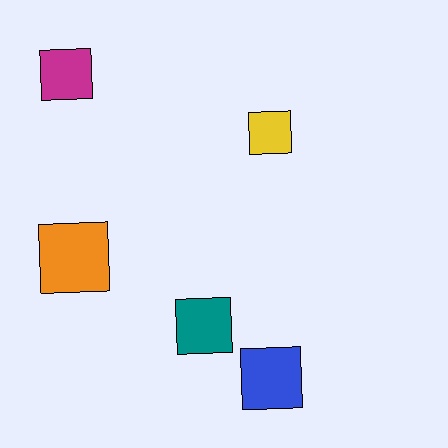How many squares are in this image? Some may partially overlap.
There are 5 squares.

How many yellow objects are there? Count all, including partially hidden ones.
There is 1 yellow object.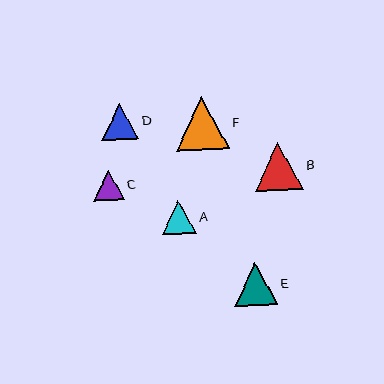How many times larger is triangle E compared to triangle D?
Triangle E is approximately 1.2 times the size of triangle D.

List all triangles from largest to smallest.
From largest to smallest: F, B, E, D, A, C.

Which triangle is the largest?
Triangle F is the largest with a size of approximately 53 pixels.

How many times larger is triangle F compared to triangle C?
Triangle F is approximately 1.8 times the size of triangle C.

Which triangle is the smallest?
Triangle C is the smallest with a size of approximately 30 pixels.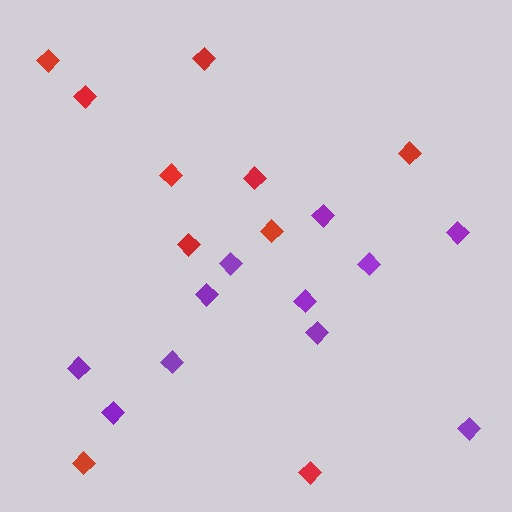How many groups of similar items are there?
There are 2 groups: one group of purple diamonds (11) and one group of red diamonds (10).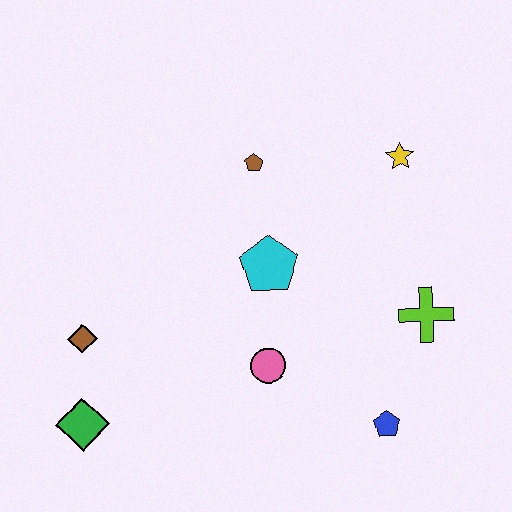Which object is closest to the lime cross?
The blue pentagon is closest to the lime cross.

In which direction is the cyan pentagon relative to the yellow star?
The cyan pentagon is to the left of the yellow star.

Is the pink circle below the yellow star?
Yes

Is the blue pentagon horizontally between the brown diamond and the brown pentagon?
No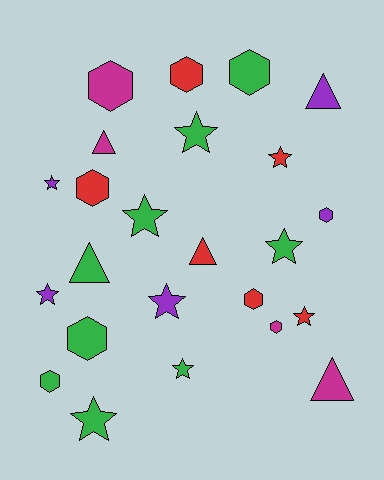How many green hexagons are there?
There are 3 green hexagons.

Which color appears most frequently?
Green, with 9 objects.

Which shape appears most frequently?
Star, with 10 objects.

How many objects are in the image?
There are 24 objects.